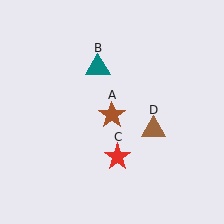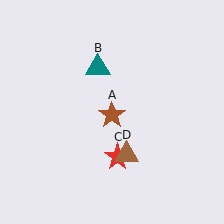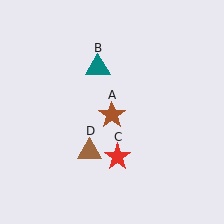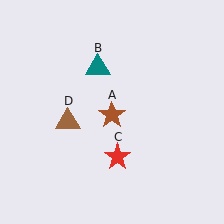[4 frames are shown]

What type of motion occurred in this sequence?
The brown triangle (object D) rotated clockwise around the center of the scene.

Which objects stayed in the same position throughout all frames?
Brown star (object A) and teal triangle (object B) and red star (object C) remained stationary.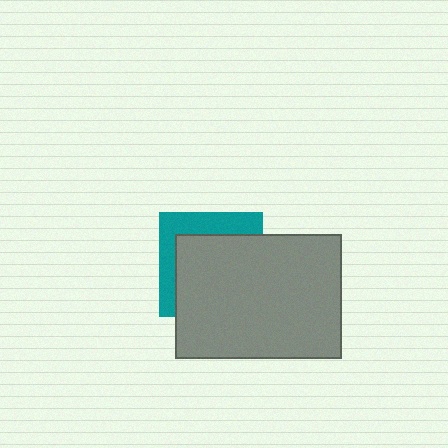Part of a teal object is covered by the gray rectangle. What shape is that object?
It is a square.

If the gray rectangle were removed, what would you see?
You would see the complete teal square.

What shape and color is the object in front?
The object in front is a gray rectangle.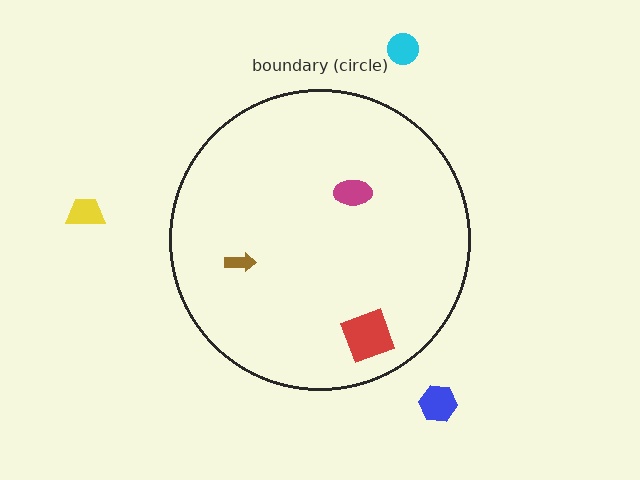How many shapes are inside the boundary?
3 inside, 3 outside.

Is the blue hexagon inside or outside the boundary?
Outside.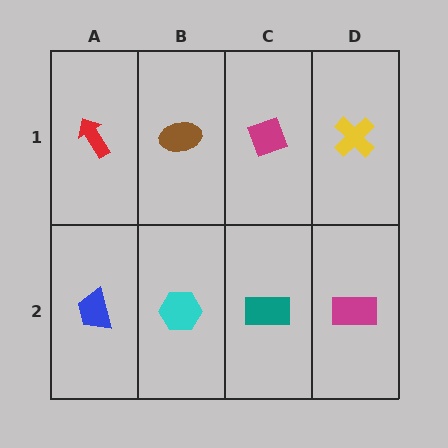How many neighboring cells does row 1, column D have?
2.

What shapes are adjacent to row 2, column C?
A magenta diamond (row 1, column C), a cyan hexagon (row 2, column B), a magenta rectangle (row 2, column D).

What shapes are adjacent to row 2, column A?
A red arrow (row 1, column A), a cyan hexagon (row 2, column B).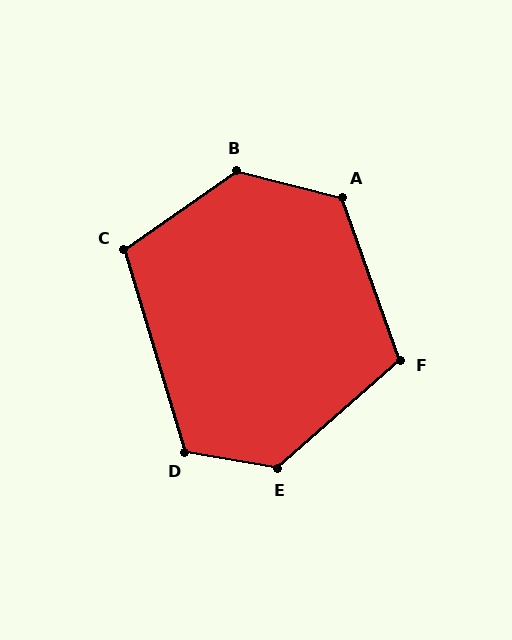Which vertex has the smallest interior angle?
C, at approximately 108 degrees.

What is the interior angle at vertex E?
Approximately 129 degrees (obtuse).